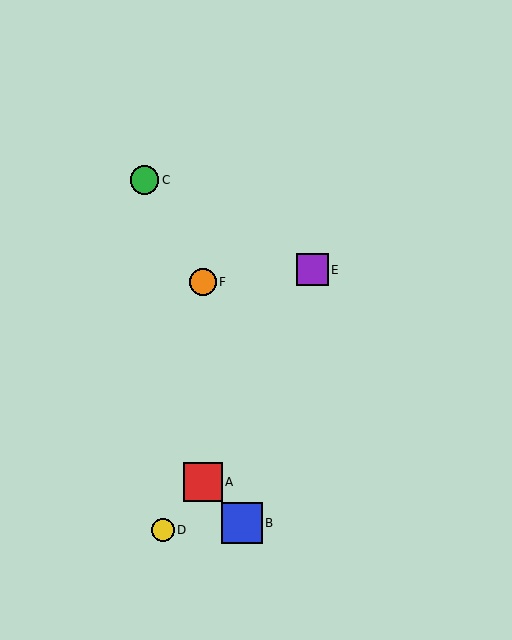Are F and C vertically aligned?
No, F is at x≈203 and C is at x≈145.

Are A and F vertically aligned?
Yes, both are at x≈203.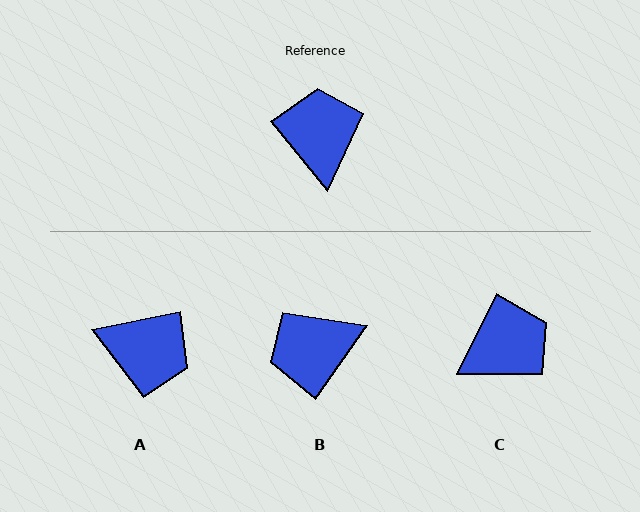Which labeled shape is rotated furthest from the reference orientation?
A, about 118 degrees away.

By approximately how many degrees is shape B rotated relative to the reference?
Approximately 106 degrees counter-clockwise.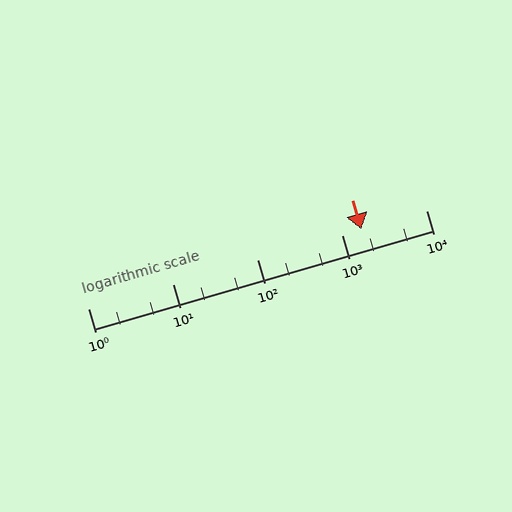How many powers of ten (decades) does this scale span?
The scale spans 4 decades, from 1 to 10000.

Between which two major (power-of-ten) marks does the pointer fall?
The pointer is between 1000 and 10000.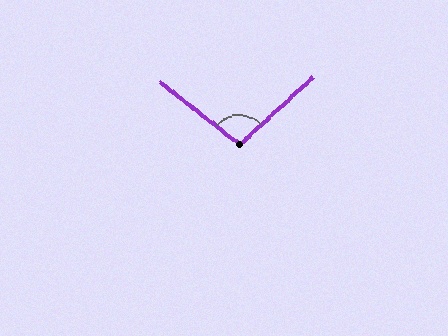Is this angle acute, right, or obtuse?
It is obtuse.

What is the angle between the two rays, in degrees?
Approximately 99 degrees.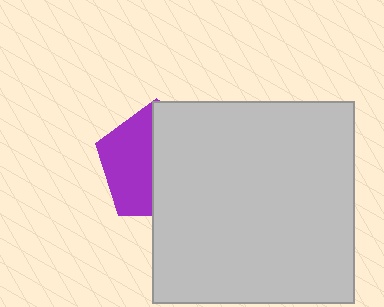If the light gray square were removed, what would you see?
You would see the complete purple pentagon.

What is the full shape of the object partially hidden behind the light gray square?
The partially hidden object is a purple pentagon.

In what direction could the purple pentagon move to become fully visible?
The purple pentagon could move left. That would shift it out from behind the light gray square entirely.